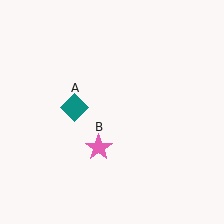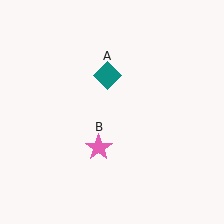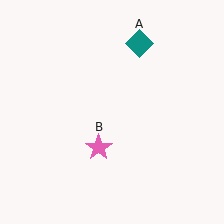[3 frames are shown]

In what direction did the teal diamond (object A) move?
The teal diamond (object A) moved up and to the right.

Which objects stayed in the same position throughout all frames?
Pink star (object B) remained stationary.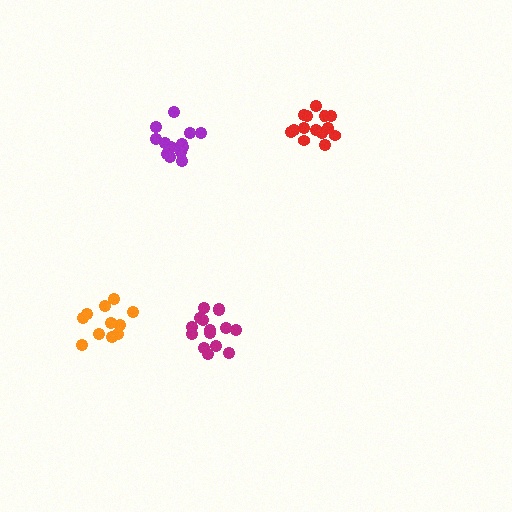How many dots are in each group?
Group 1: 14 dots, Group 2: 13 dots, Group 3: 15 dots, Group 4: 11 dots (53 total).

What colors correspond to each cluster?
The clusters are colored: red, purple, magenta, orange.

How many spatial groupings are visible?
There are 4 spatial groupings.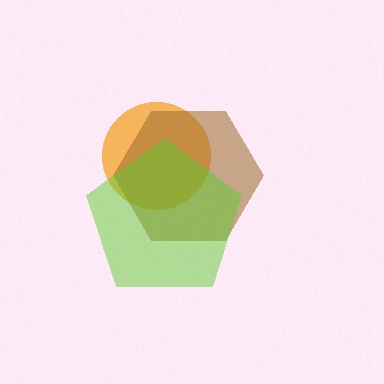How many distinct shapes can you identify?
There are 3 distinct shapes: an orange circle, a brown hexagon, a lime pentagon.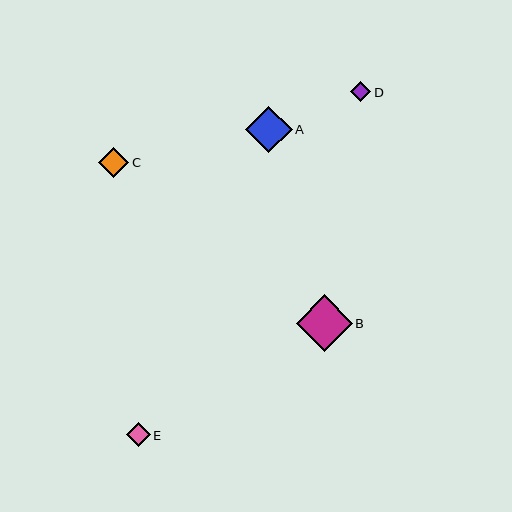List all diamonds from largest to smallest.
From largest to smallest: B, A, C, E, D.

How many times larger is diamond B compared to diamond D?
Diamond B is approximately 2.8 times the size of diamond D.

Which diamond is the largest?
Diamond B is the largest with a size of approximately 56 pixels.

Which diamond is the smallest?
Diamond D is the smallest with a size of approximately 20 pixels.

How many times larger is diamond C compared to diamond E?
Diamond C is approximately 1.3 times the size of diamond E.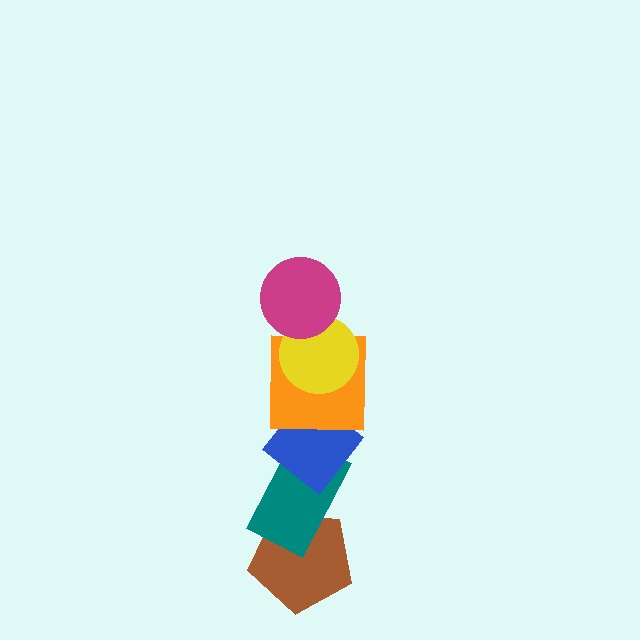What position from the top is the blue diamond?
The blue diamond is 4th from the top.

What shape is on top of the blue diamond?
The orange square is on top of the blue diamond.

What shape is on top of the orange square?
The yellow circle is on top of the orange square.